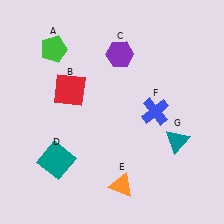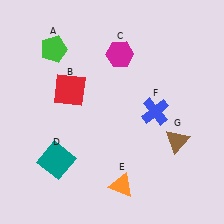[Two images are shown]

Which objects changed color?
C changed from purple to magenta. G changed from teal to brown.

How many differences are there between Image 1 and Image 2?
There are 2 differences between the two images.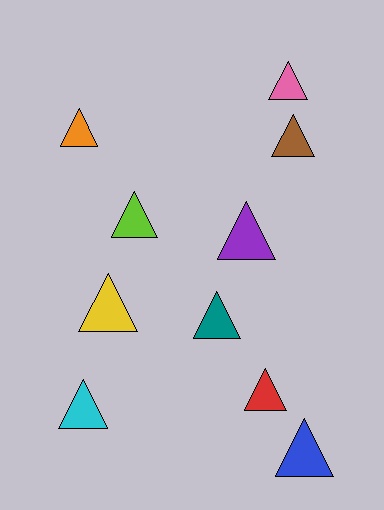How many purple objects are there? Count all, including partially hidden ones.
There is 1 purple object.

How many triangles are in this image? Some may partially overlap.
There are 10 triangles.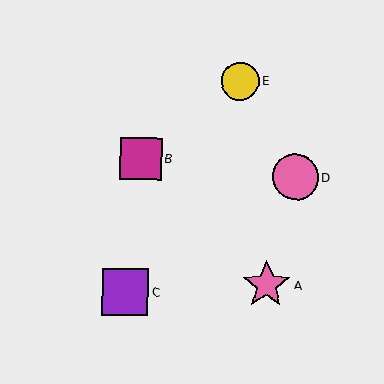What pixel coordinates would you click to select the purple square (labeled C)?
Click at (125, 292) to select the purple square C.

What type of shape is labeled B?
Shape B is a magenta square.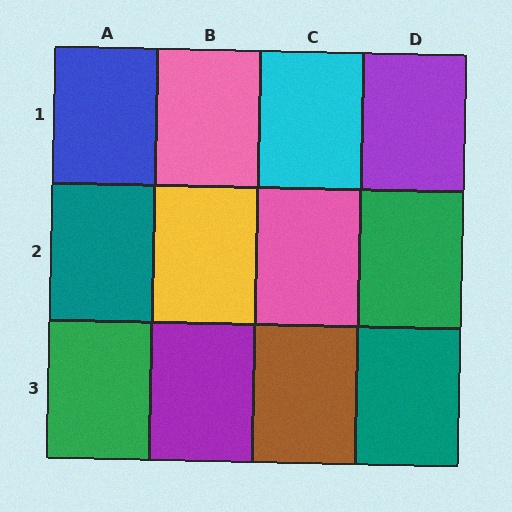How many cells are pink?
2 cells are pink.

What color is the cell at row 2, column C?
Pink.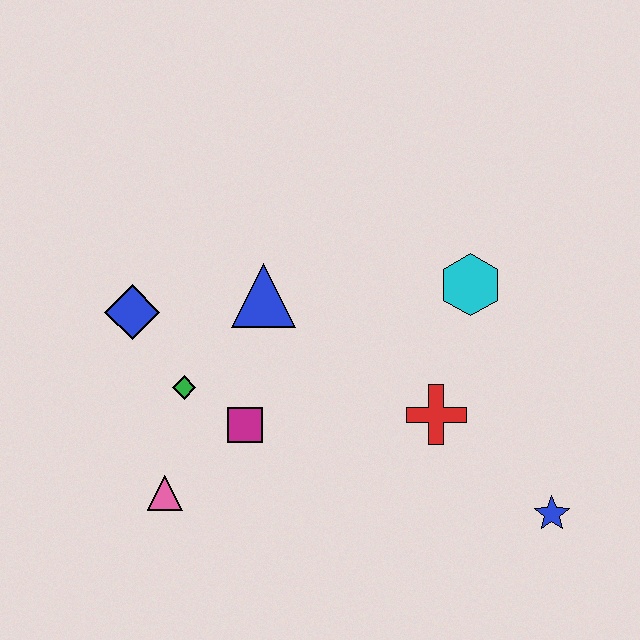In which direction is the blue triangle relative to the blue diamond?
The blue triangle is to the right of the blue diamond.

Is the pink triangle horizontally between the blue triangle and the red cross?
No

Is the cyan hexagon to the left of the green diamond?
No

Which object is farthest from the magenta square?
The blue star is farthest from the magenta square.